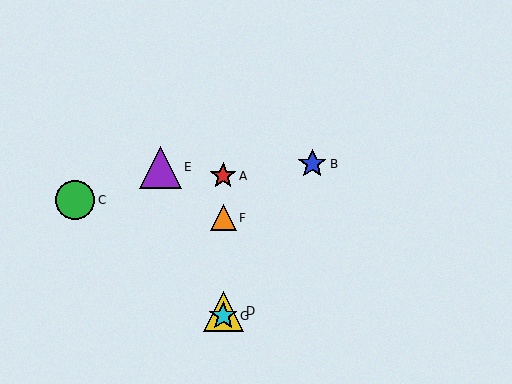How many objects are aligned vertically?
4 objects (A, D, F, G) are aligned vertically.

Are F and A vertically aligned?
Yes, both are at x≈223.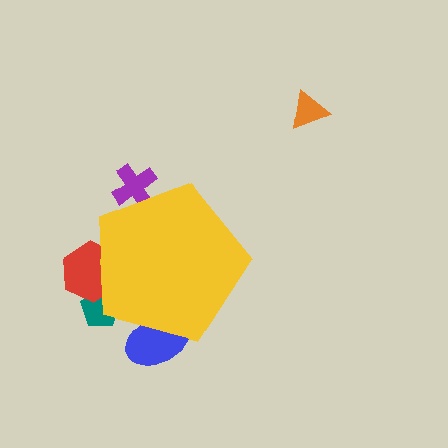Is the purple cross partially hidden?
Yes, the purple cross is partially hidden behind the yellow pentagon.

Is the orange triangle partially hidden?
No, the orange triangle is fully visible.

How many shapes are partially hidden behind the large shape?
4 shapes are partially hidden.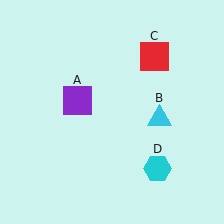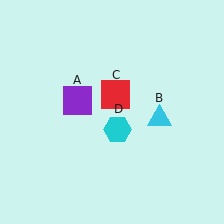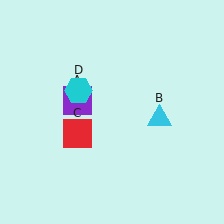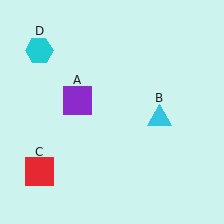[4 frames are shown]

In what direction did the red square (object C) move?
The red square (object C) moved down and to the left.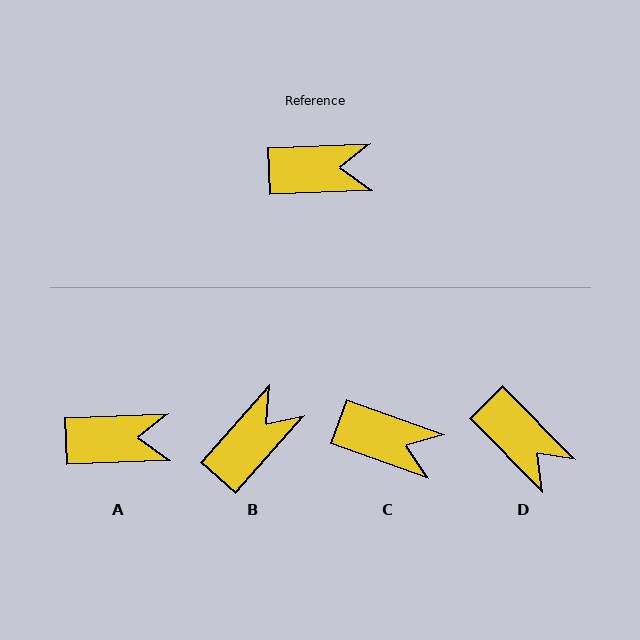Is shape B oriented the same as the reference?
No, it is off by about 46 degrees.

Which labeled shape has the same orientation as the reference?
A.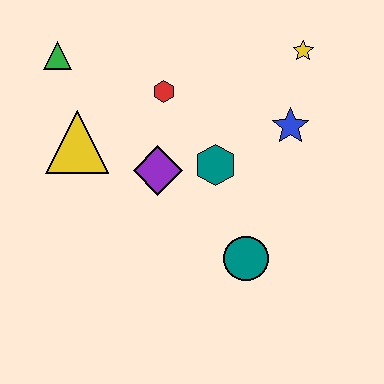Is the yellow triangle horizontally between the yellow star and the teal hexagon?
No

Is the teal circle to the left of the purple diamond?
No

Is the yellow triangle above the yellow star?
No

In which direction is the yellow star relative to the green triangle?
The yellow star is to the right of the green triangle.